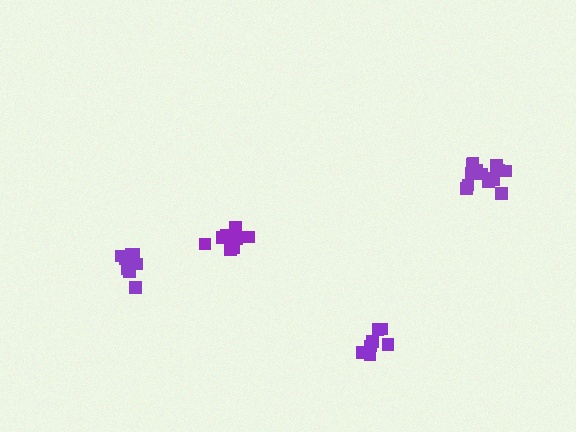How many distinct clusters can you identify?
There are 4 distinct clusters.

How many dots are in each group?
Group 1: 14 dots, Group 2: 10 dots, Group 3: 8 dots, Group 4: 8 dots (40 total).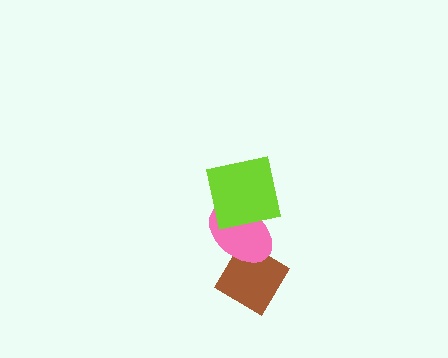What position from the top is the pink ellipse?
The pink ellipse is 2nd from the top.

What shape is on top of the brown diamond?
The pink ellipse is on top of the brown diamond.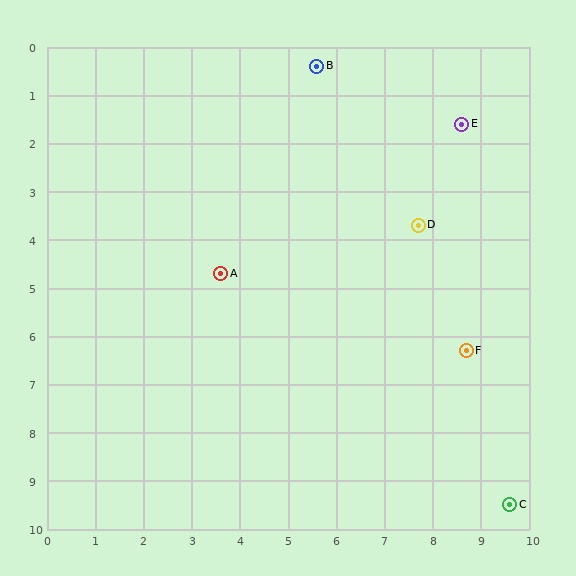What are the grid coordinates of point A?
Point A is at approximately (3.6, 4.7).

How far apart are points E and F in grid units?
Points E and F are about 4.7 grid units apart.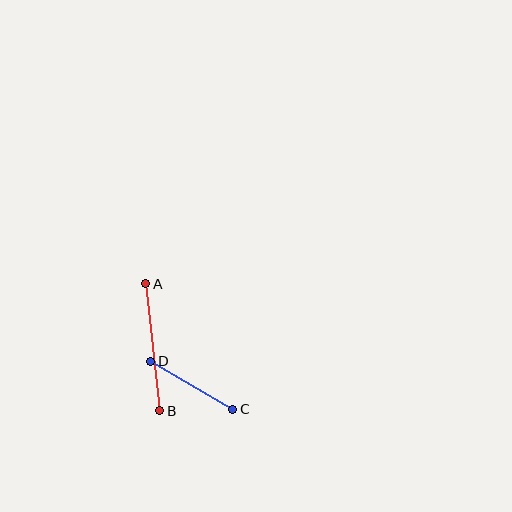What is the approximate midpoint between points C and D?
The midpoint is at approximately (192, 385) pixels.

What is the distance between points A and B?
The distance is approximately 128 pixels.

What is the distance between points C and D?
The distance is approximately 95 pixels.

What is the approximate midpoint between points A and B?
The midpoint is at approximately (153, 347) pixels.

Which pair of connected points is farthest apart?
Points A and B are farthest apart.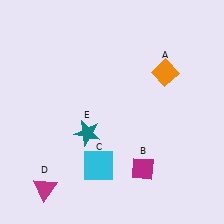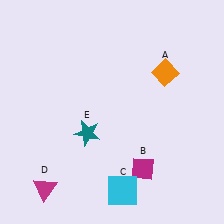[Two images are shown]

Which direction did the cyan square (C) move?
The cyan square (C) moved down.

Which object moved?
The cyan square (C) moved down.